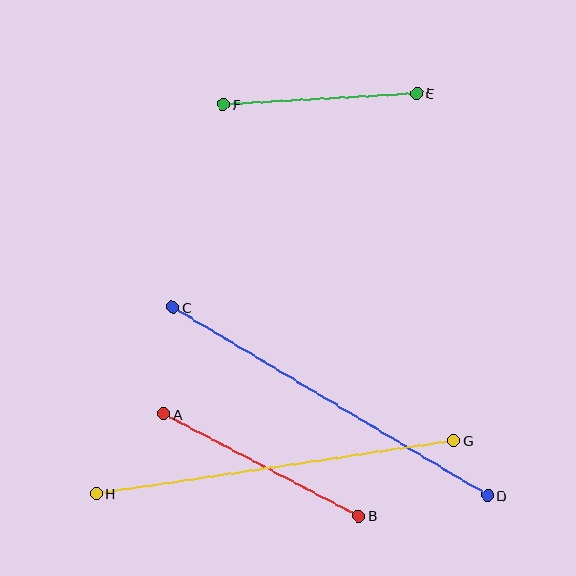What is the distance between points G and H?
The distance is approximately 361 pixels.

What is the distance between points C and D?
The distance is approximately 367 pixels.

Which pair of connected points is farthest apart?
Points C and D are farthest apart.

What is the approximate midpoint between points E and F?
The midpoint is at approximately (320, 99) pixels.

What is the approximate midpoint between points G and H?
The midpoint is at approximately (275, 467) pixels.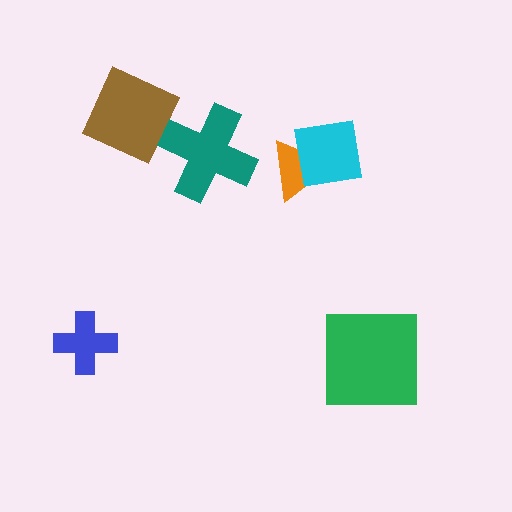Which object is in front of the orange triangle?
The cyan square is in front of the orange triangle.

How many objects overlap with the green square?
0 objects overlap with the green square.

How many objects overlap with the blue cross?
0 objects overlap with the blue cross.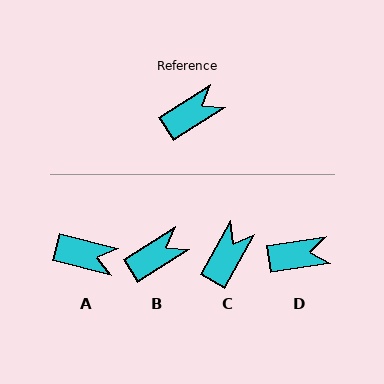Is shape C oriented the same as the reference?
No, it is off by about 29 degrees.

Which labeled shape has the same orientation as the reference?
B.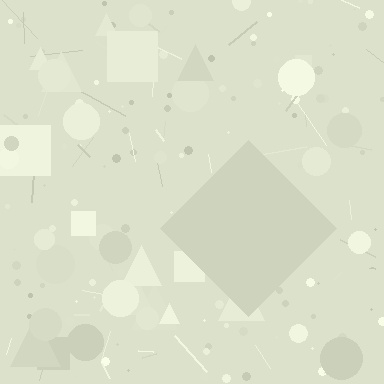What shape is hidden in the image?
A diamond is hidden in the image.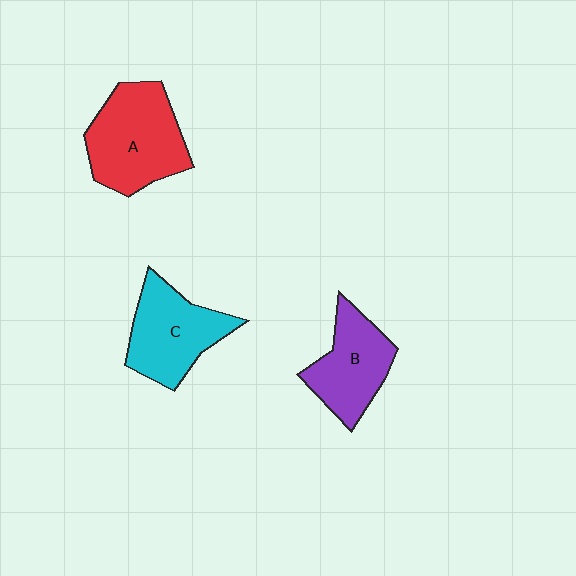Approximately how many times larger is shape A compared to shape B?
Approximately 1.3 times.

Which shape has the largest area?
Shape A (red).